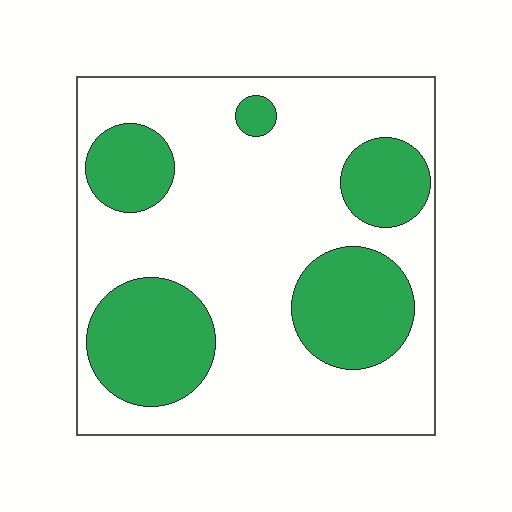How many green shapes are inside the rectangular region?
5.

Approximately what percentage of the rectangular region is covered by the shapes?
Approximately 30%.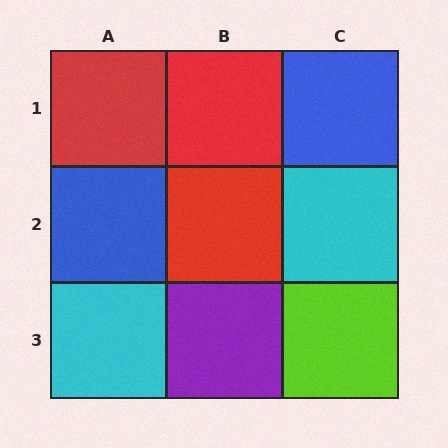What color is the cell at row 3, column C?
Lime.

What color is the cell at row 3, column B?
Purple.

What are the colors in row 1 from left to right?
Red, red, blue.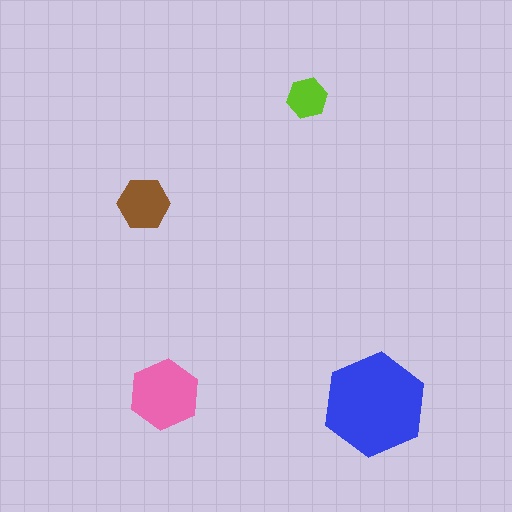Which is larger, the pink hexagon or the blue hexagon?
The blue one.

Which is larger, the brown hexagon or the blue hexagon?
The blue one.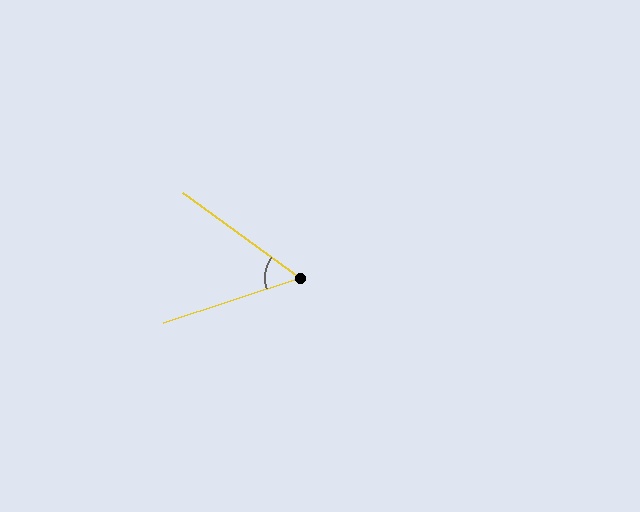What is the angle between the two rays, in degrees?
Approximately 54 degrees.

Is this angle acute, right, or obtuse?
It is acute.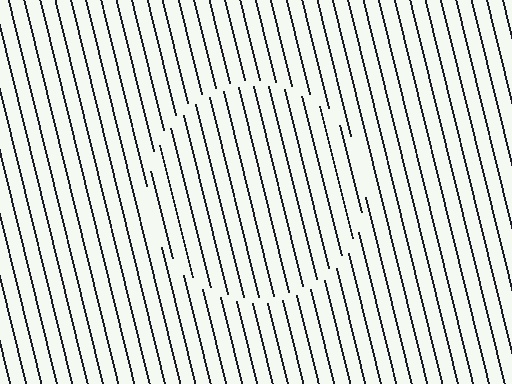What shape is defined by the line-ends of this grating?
An illusory circle. The interior of the shape contains the same grating, shifted by half a period — the contour is defined by the phase discontinuity where line-ends from the inner and outer gratings abut.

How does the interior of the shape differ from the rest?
The interior of the shape contains the same grating, shifted by half a period — the contour is defined by the phase discontinuity where line-ends from the inner and outer gratings abut.